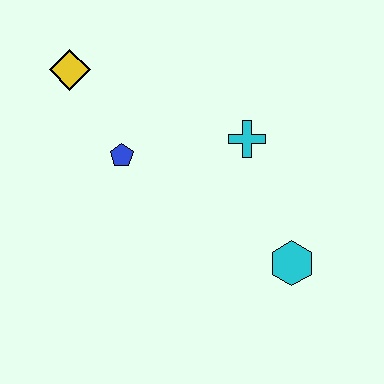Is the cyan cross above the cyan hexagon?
Yes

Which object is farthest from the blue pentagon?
The cyan hexagon is farthest from the blue pentagon.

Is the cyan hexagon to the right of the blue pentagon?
Yes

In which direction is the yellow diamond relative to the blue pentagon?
The yellow diamond is above the blue pentagon.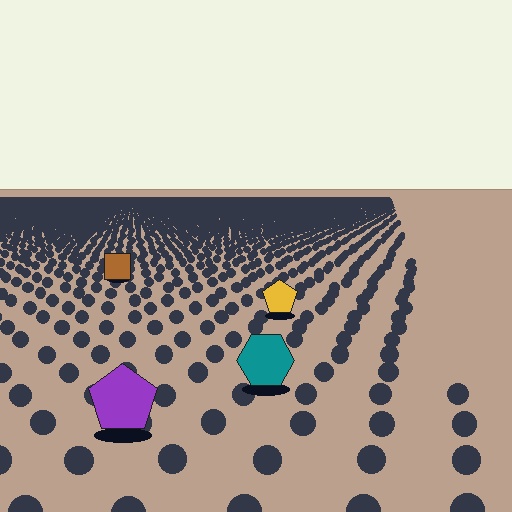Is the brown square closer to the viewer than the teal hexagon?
No. The teal hexagon is closer — you can tell from the texture gradient: the ground texture is coarser near it.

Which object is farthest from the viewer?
The brown square is farthest from the viewer. It appears smaller and the ground texture around it is denser.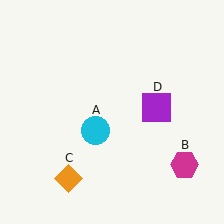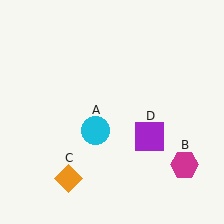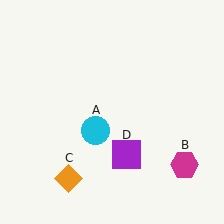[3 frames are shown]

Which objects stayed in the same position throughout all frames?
Cyan circle (object A) and magenta hexagon (object B) and orange diamond (object C) remained stationary.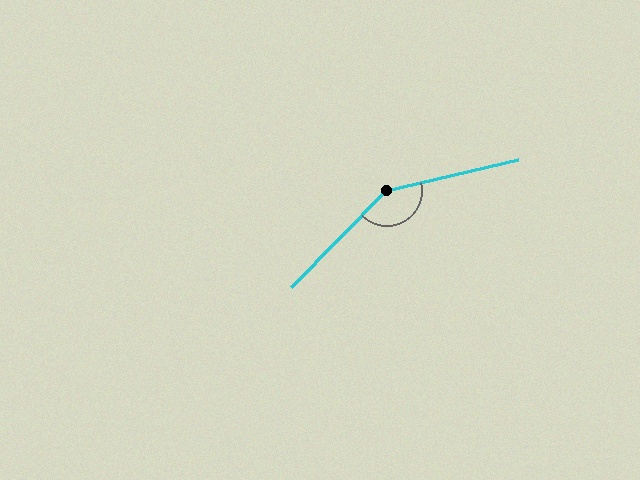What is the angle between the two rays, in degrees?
Approximately 148 degrees.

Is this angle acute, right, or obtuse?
It is obtuse.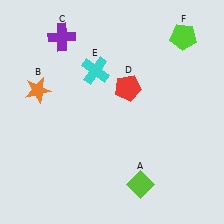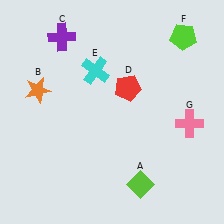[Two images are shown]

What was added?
A pink cross (G) was added in Image 2.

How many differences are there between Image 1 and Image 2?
There is 1 difference between the two images.